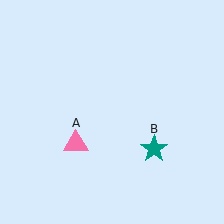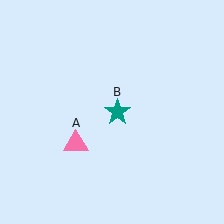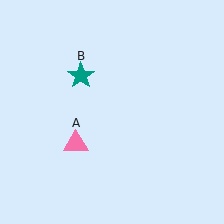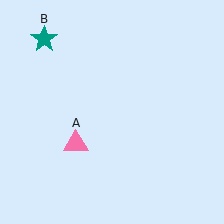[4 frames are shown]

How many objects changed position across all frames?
1 object changed position: teal star (object B).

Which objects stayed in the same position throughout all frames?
Pink triangle (object A) remained stationary.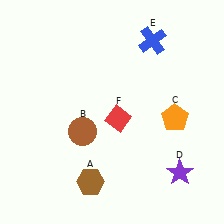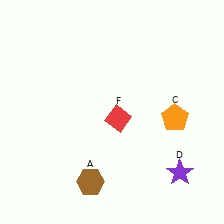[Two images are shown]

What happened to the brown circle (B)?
The brown circle (B) was removed in Image 2. It was in the bottom-left area of Image 1.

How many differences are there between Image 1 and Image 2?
There are 2 differences between the two images.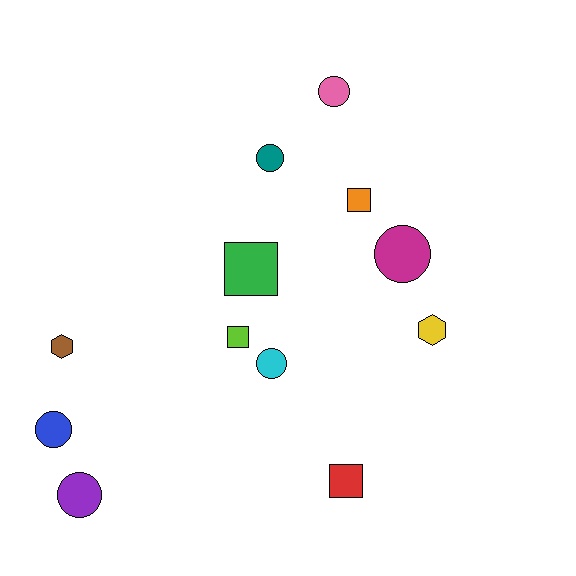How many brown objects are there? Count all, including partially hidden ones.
There is 1 brown object.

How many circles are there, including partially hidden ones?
There are 6 circles.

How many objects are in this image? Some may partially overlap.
There are 12 objects.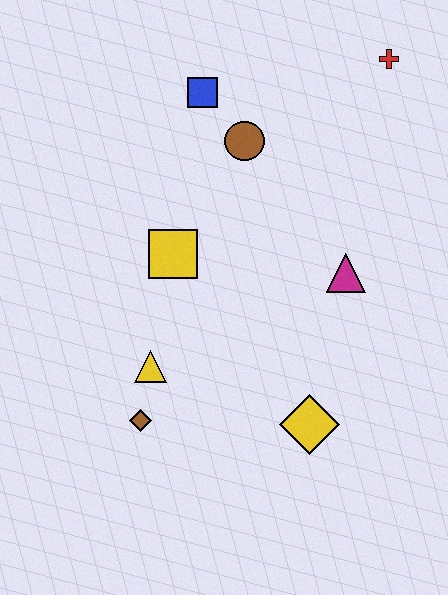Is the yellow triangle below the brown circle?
Yes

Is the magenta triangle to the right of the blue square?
Yes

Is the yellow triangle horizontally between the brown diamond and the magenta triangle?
Yes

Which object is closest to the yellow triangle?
The brown diamond is closest to the yellow triangle.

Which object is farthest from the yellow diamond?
The red cross is farthest from the yellow diamond.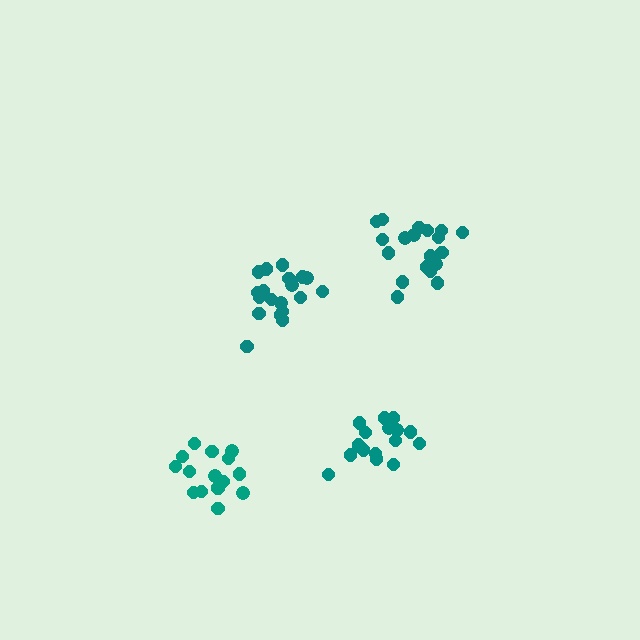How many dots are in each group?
Group 1: 19 dots, Group 2: 19 dots, Group 3: 16 dots, Group 4: 16 dots (70 total).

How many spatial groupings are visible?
There are 4 spatial groupings.